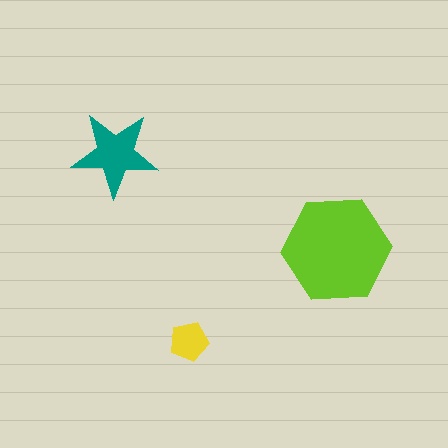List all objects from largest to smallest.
The lime hexagon, the teal star, the yellow pentagon.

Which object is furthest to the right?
The lime hexagon is rightmost.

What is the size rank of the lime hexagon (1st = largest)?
1st.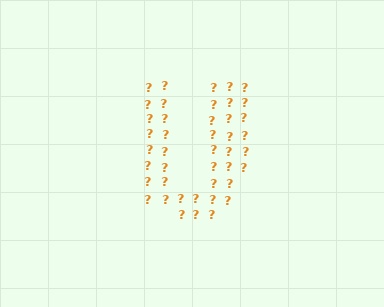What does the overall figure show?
The overall figure shows the letter U.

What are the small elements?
The small elements are question marks.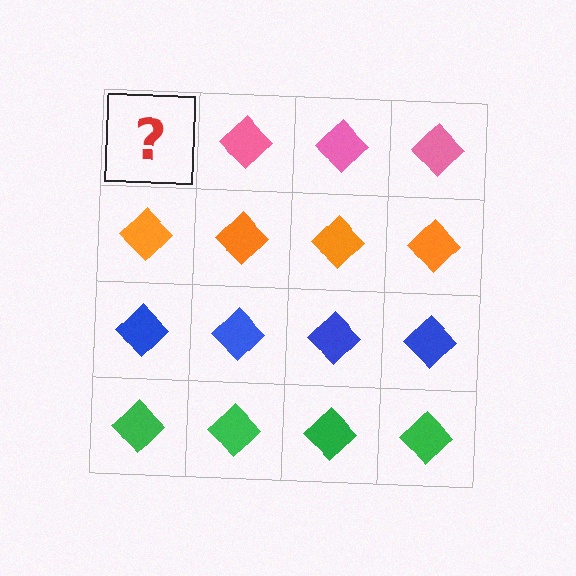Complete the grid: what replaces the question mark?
The question mark should be replaced with a pink diamond.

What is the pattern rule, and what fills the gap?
The rule is that each row has a consistent color. The gap should be filled with a pink diamond.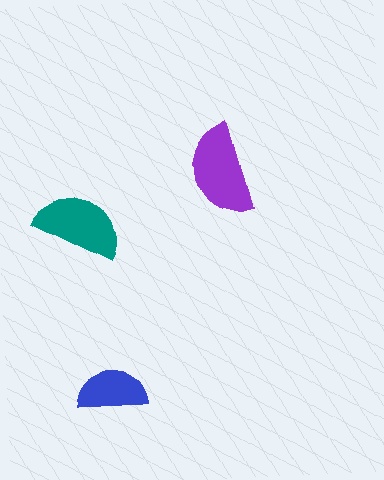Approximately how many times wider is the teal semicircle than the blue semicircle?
About 1.5 times wider.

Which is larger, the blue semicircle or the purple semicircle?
The purple one.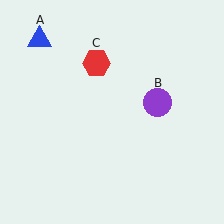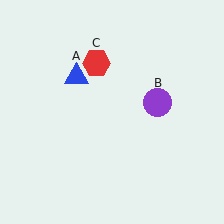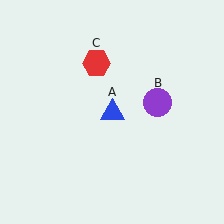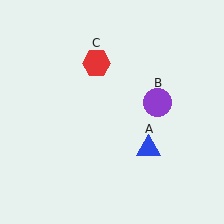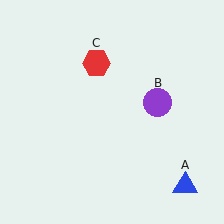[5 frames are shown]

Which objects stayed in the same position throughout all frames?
Purple circle (object B) and red hexagon (object C) remained stationary.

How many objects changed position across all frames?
1 object changed position: blue triangle (object A).